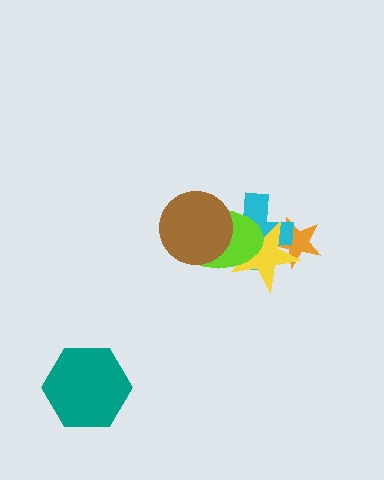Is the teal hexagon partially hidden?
No, no other shape covers it.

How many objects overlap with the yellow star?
3 objects overlap with the yellow star.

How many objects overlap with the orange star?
2 objects overlap with the orange star.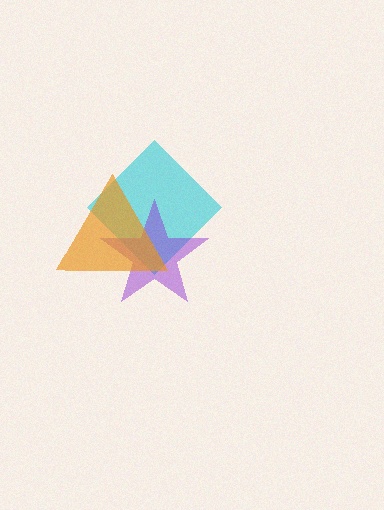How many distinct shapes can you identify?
There are 3 distinct shapes: a cyan diamond, a purple star, an orange triangle.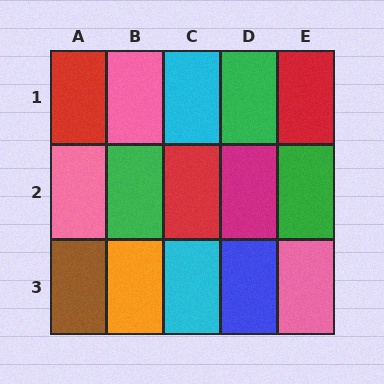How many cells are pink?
3 cells are pink.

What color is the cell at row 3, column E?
Pink.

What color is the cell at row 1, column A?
Red.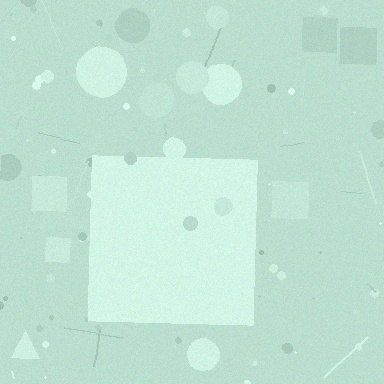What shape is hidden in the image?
A square is hidden in the image.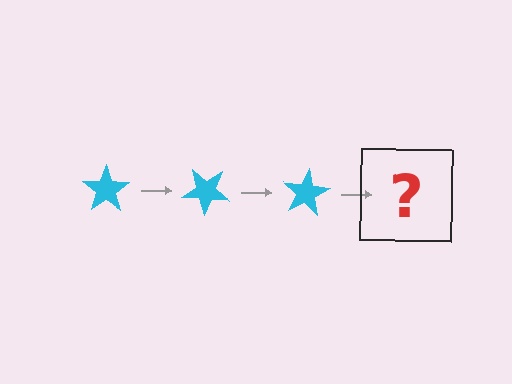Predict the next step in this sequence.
The next step is a cyan star rotated 120 degrees.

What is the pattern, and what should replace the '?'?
The pattern is that the star rotates 40 degrees each step. The '?' should be a cyan star rotated 120 degrees.